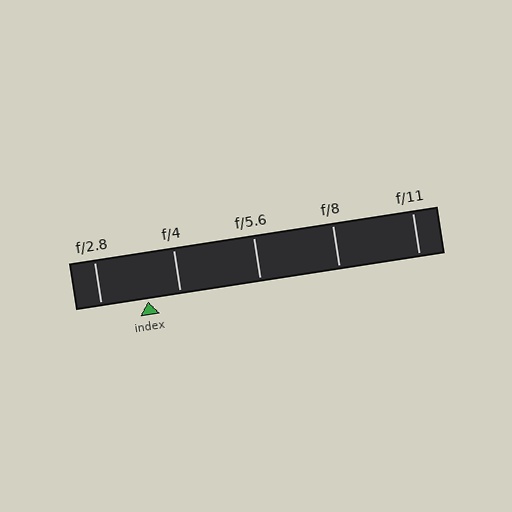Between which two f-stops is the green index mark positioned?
The index mark is between f/2.8 and f/4.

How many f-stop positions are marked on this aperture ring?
There are 5 f-stop positions marked.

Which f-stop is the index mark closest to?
The index mark is closest to f/4.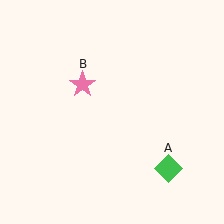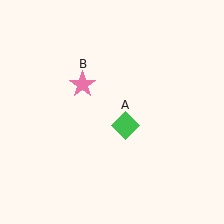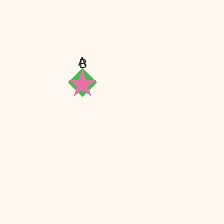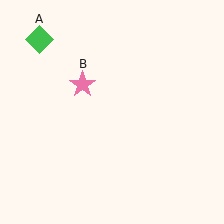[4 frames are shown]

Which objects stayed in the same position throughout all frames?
Pink star (object B) remained stationary.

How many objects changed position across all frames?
1 object changed position: green diamond (object A).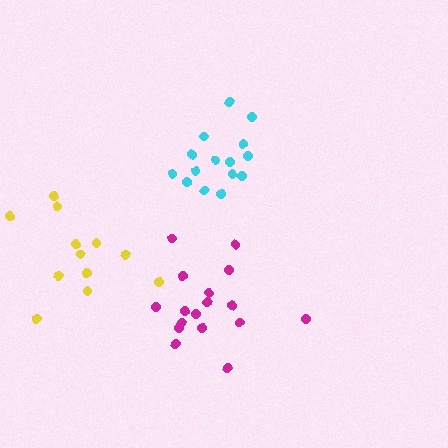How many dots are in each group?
Group 1: 17 dots, Group 2: 15 dots, Group 3: 12 dots (44 total).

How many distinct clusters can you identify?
There are 3 distinct clusters.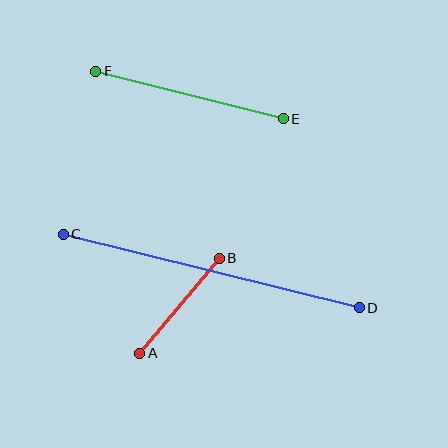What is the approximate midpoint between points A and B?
The midpoint is at approximately (179, 306) pixels.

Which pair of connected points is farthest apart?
Points C and D are farthest apart.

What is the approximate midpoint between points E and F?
The midpoint is at approximately (190, 95) pixels.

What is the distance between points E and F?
The distance is approximately 194 pixels.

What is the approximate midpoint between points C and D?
The midpoint is at approximately (211, 271) pixels.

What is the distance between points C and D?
The distance is approximately 305 pixels.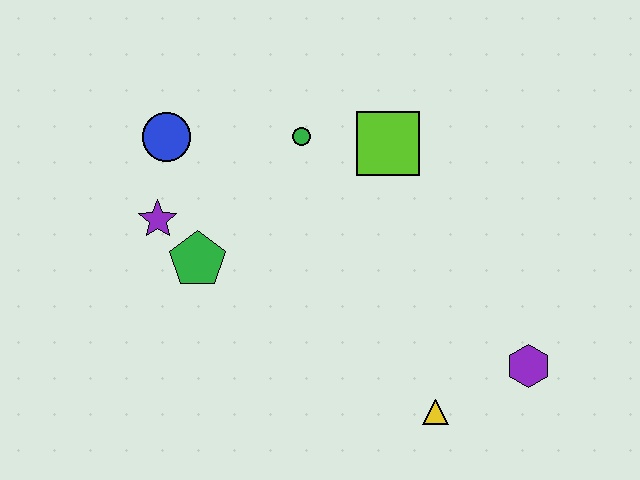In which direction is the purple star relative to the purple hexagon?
The purple star is to the left of the purple hexagon.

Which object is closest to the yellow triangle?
The purple hexagon is closest to the yellow triangle.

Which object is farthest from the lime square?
The yellow triangle is farthest from the lime square.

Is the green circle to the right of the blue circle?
Yes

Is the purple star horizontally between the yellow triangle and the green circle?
No